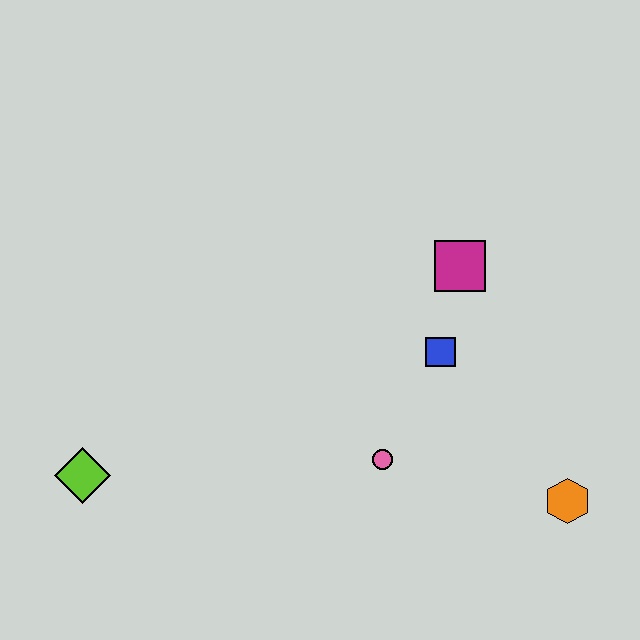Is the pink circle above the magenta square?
No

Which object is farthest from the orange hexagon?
The lime diamond is farthest from the orange hexagon.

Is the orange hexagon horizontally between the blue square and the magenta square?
No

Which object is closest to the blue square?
The magenta square is closest to the blue square.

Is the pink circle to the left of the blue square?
Yes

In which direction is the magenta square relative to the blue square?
The magenta square is above the blue square.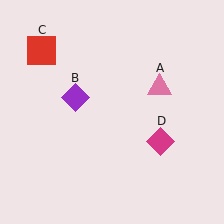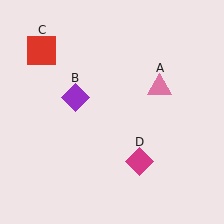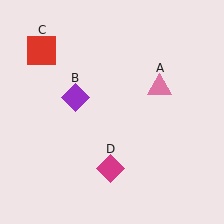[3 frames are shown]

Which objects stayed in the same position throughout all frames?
Pink triangle (object A) and purple diamond (object B) and red square (object C) remained stationary.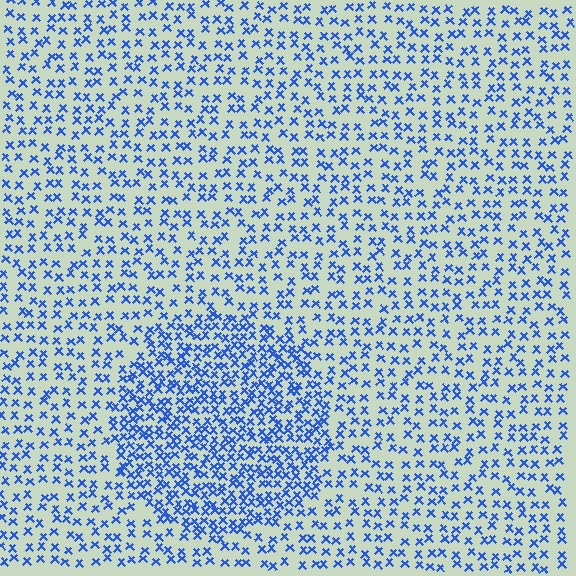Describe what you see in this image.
The image contains small blue elements arranged at two different densities. A circle-shaped region is visible where the elements are more densely packed than the surrounding area.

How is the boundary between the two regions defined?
The boundary is defined by a change in element density (approximately 2.0x ratio). All elements are the same color, size, and shape.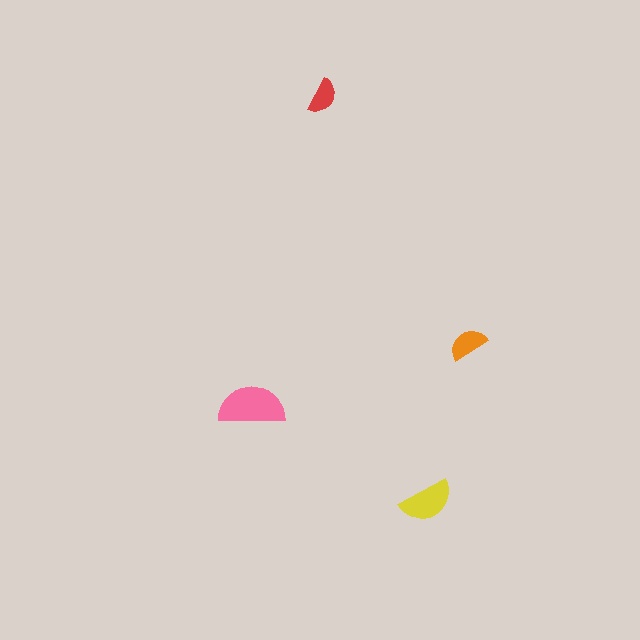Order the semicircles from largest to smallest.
the pink one, the yellow one, the orange one, the red one.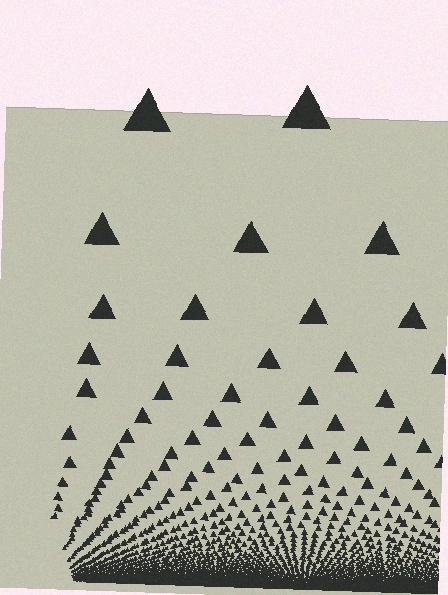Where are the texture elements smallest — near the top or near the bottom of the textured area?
Near the bottom.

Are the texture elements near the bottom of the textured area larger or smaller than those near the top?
Smaller. The gradient is inverted — elements near the bottom are smaller and denser.